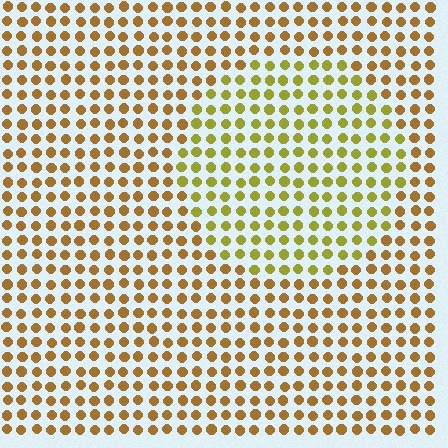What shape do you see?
I see a circle.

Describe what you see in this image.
The image is filled with small brown elements in a uniform arrangement. A circle-shaped region is visible where the elements are tinted to a slightly different hue, forming a subtle color boundary.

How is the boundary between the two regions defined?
The boundary is defined purely by a slight shift in hue (about 30 degrees). Spacing, size, and orientation are identical on both sides.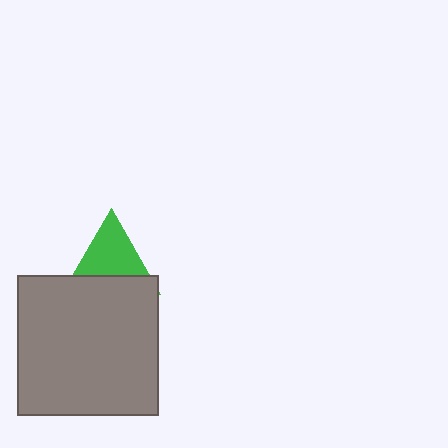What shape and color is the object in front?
The object in front is a gray square.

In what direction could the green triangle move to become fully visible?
The green triangle could move up. That would shift it out from behind the gray square entirely.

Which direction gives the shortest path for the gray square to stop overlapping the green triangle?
Moving down gives the shortest separation.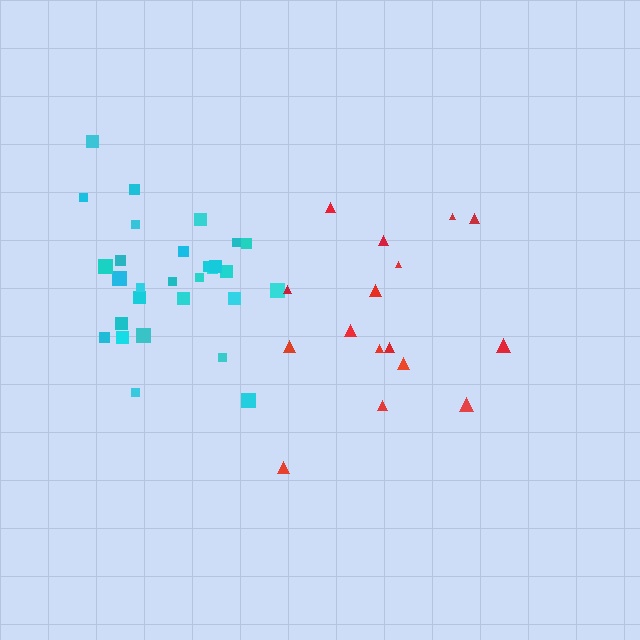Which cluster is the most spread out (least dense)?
Red.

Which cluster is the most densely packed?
Cyan.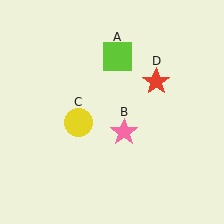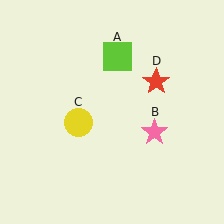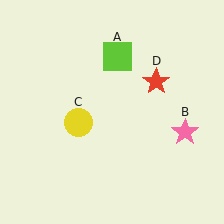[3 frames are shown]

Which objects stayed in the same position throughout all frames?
Lime square (object A) and yellow circle (object C) and red star (object D) remained stationary.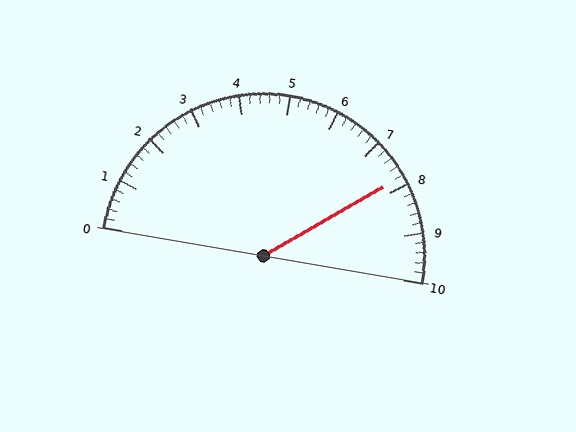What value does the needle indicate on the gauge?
The needle indicates approximately 7.8.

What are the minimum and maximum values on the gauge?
The gauge ranges from 0 to 10.